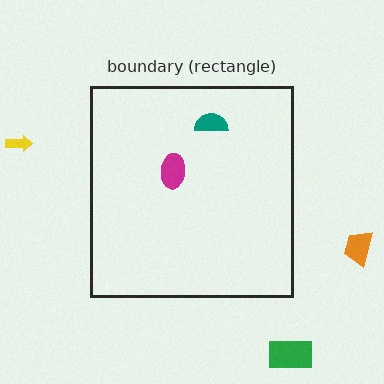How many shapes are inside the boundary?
2 inside, 3 outside.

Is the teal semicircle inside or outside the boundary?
Inside.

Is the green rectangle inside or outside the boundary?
Outside.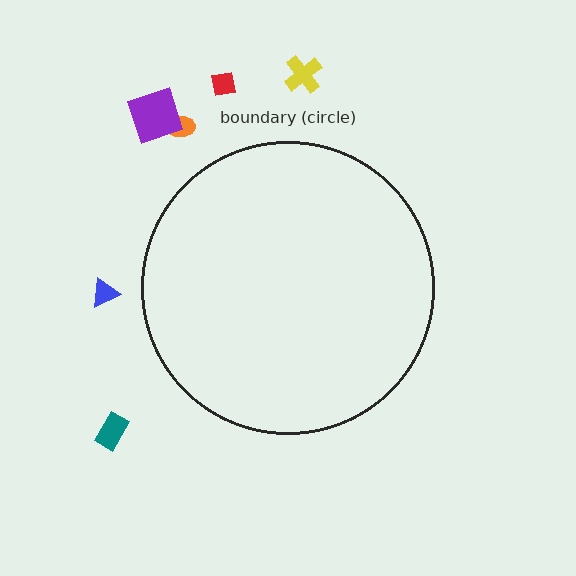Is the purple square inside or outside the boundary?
Outside.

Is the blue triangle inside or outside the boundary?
Outside.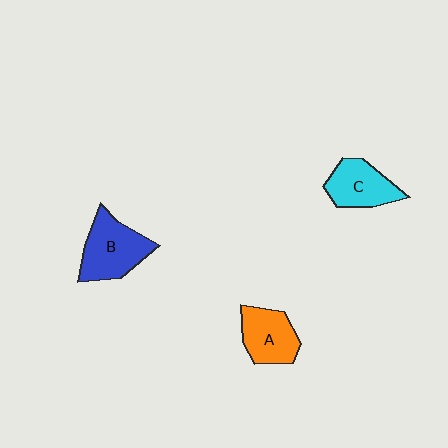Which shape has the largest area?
Shape B (blue).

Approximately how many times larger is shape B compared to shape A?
Approximately 1.2 times.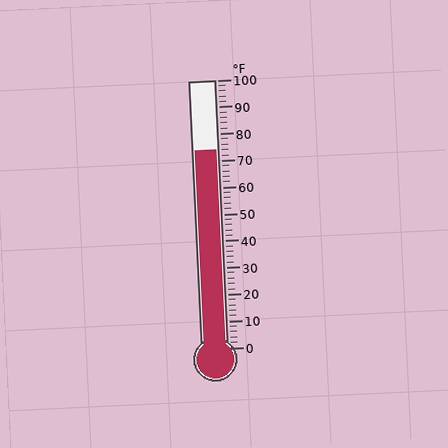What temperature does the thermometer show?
The thermometer shows approximately 74°F.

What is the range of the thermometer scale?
The thermometer scale ranges from 0°F to 100°F.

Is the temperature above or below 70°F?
The temperature is above 70°F.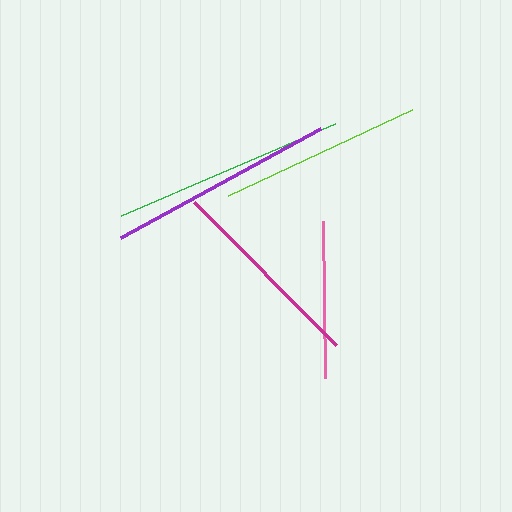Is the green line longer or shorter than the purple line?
The green line is longer than the purple line.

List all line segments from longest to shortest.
From longest to shortest: green, purple, lime, magenta, pink.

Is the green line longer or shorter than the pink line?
The green line is longer than the pink line.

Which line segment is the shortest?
The pink line is the shortest at approximately 157 pixels.